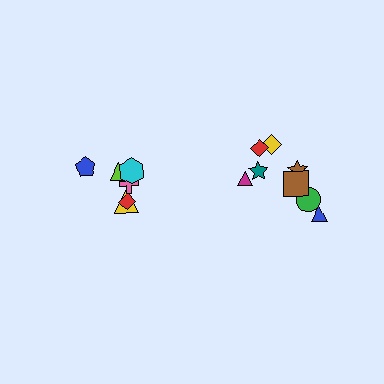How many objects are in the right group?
There are 8 objects.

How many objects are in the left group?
There are 6 objects.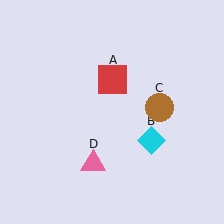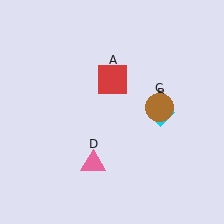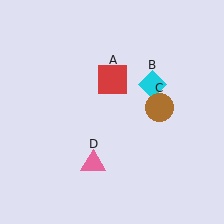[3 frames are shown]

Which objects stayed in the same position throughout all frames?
Red square (object A) and brown circle (object C) and pink triangle (object D) remained stationary.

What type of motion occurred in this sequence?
The cyan diamond (object B) rotated counterclockwise around the center of the scene.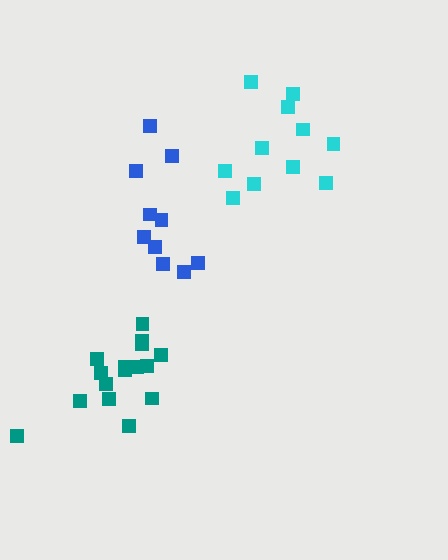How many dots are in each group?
Group 1: 11 dots, Group 2: 16 dots, Group 3: 10 dots (37 total).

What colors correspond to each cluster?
The clusters are colored: cyan, teal, blue.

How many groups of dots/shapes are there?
There are 3 groups.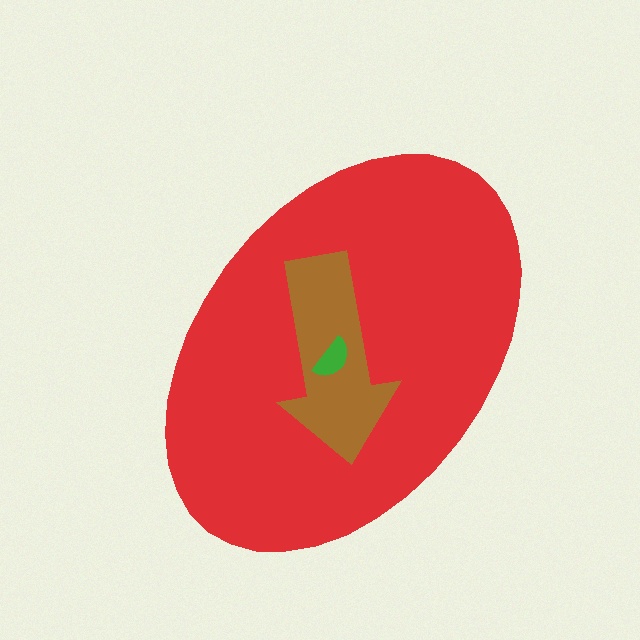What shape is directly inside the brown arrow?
The green semicircle.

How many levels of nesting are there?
3.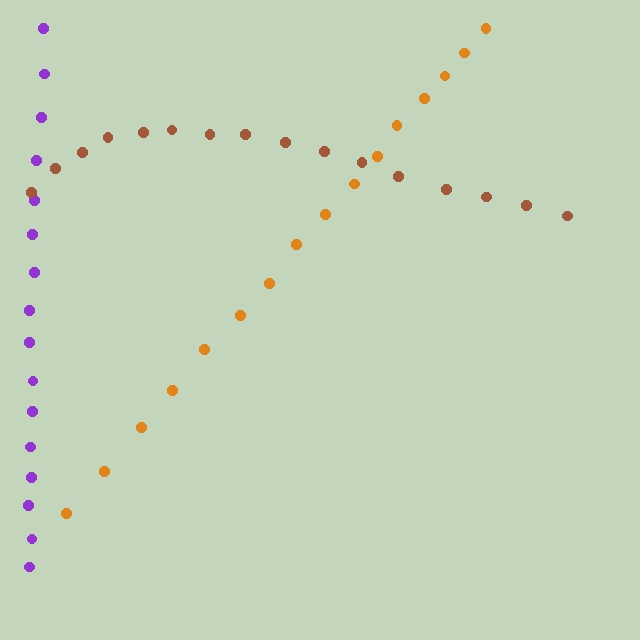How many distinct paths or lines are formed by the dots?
There are 3 distinct paths.